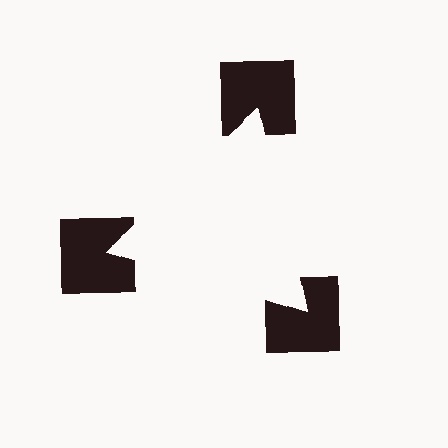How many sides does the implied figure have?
3 sides.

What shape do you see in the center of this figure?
An illusory triangle — its edges are inferred from the aligned wedge cuts in the notched squares, not physically drawn.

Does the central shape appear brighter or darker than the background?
It typically appears slightly brighter than the background, even though no actual brightness change is drawn.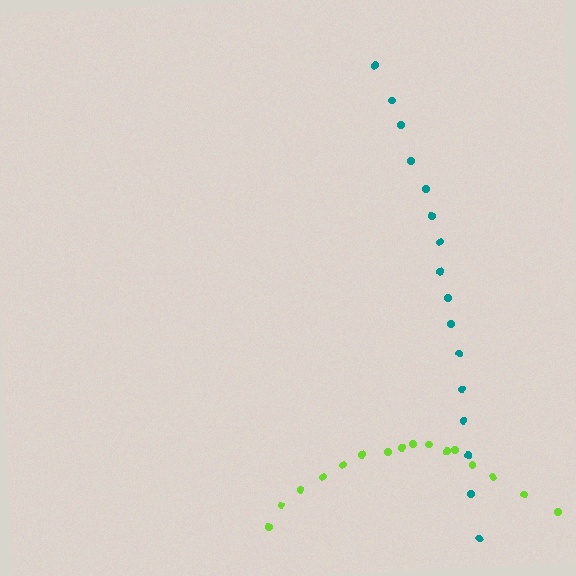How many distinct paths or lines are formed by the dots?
There are 2 distinct paths.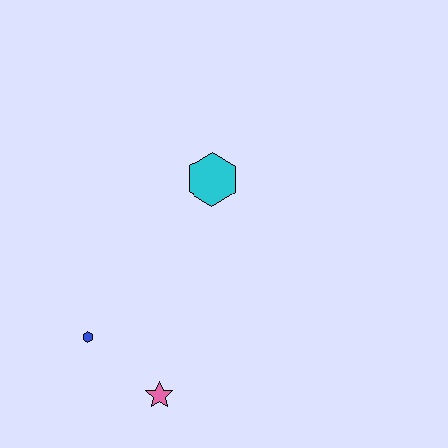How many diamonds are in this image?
There are no diamonds.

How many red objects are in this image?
There are no red objects.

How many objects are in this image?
There are 3 objects.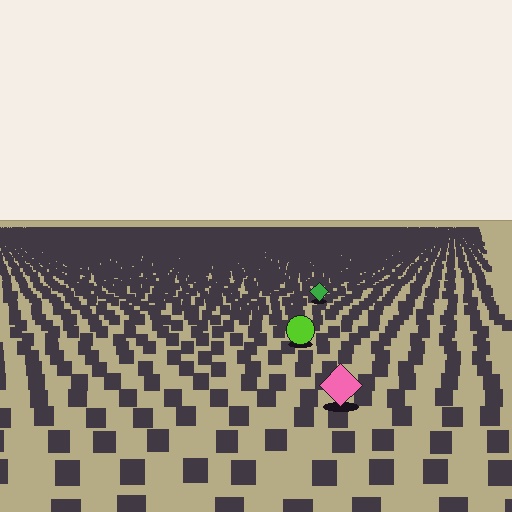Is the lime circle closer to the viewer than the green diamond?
Yes. The lime circle is closer — you can tell from the texture gradient: the ground texture is coarser near it.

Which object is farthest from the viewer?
The green diamond is farthest from the viewer. It appears smaller and the ground texture around it is denser.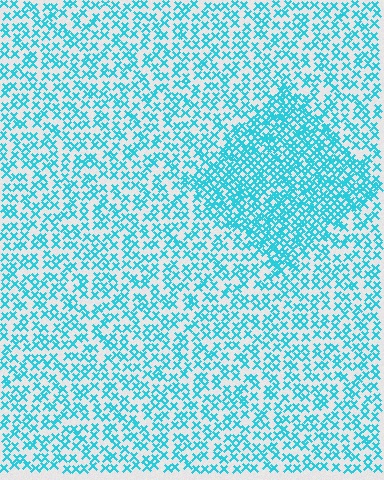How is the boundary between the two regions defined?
The boundary is defined by a change in element density (approximately 1.9x ratio). All elements are the same color, size, and shape.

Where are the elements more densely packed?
The elements are more densely packed inside the diamond boundary.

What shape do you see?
I see a diamond.